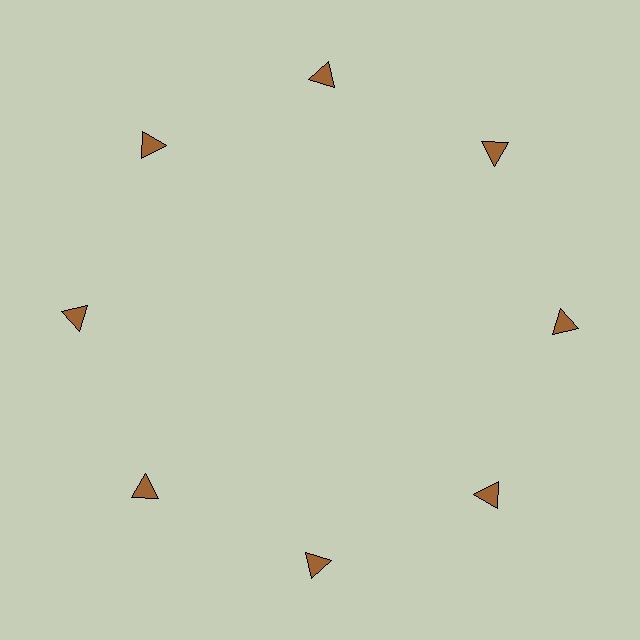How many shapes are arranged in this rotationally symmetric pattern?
There are 8 shapes, arranged in 8 groups of 1.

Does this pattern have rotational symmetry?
Yes, this pattern has 8-fold rotational symmetry. It looks the same after rotating 45 degrees around the center.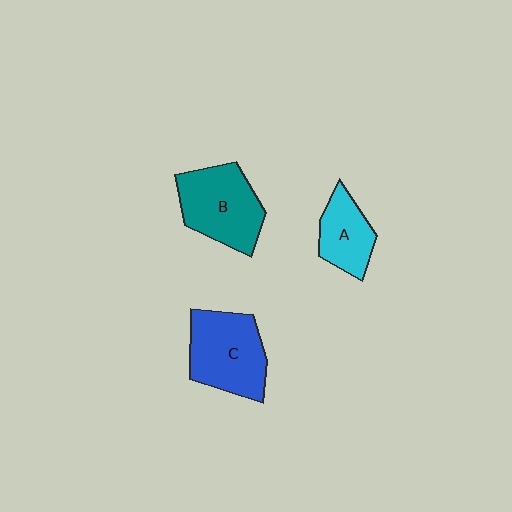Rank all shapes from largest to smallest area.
From largest to smallest: C (blue), B (teal), A (cyan).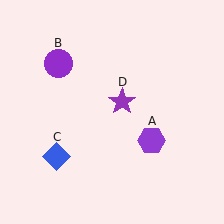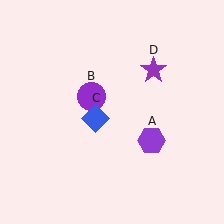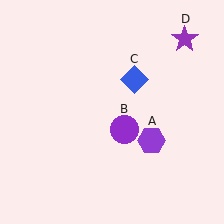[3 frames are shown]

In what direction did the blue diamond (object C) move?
The blue diamond (object C) moved up and to the right.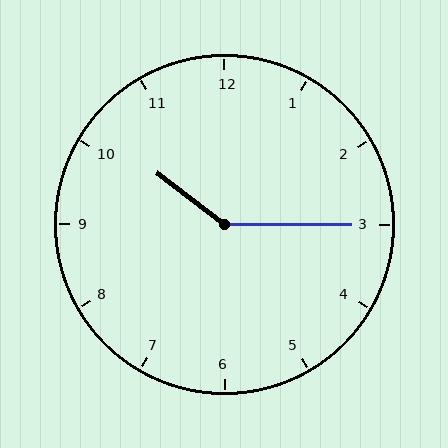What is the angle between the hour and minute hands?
Approximately 142 degrees.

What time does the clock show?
10:15.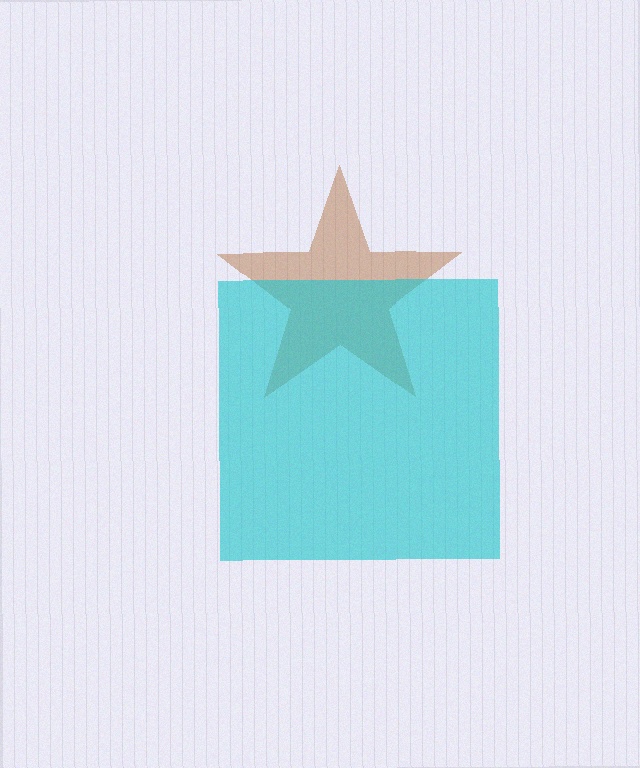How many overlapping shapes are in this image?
There are 2 overlapping shapes in the image.